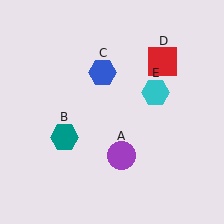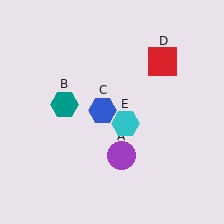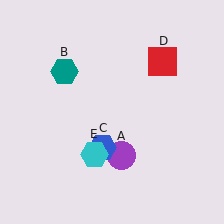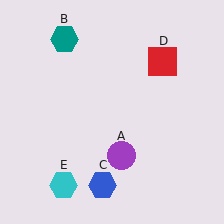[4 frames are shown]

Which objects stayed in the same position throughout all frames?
Purple circle (object A) and red square (object D) remained stationary.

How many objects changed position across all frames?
3 objects changed position: teal hexagon (object B), blue hexagon (object C), cyan hexagon (object E).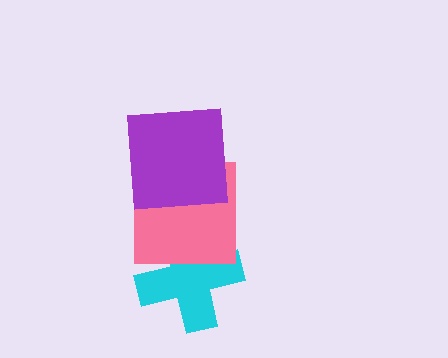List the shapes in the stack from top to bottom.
From top to bottom: the purple square, the pink square, the cyan cross.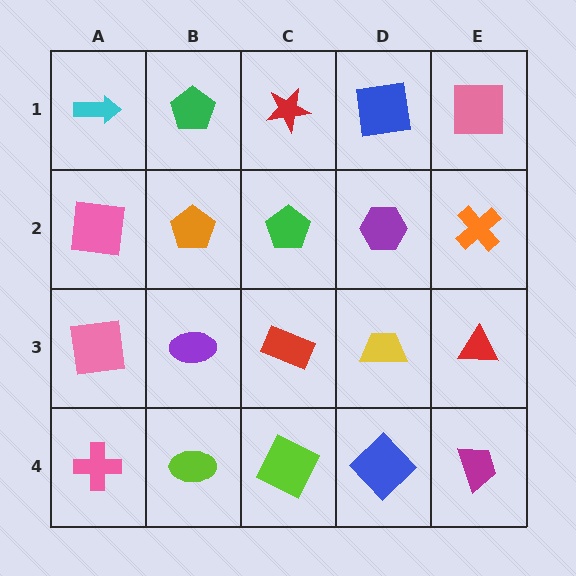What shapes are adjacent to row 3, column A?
A pink square (row 2, column A), a pink cross (row 4, column A), a purple ellipse (row 3, column B).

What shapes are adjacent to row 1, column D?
A purple hexagon (row 2, column D), a red star (row 1, column C), a pink square (row 1, column E).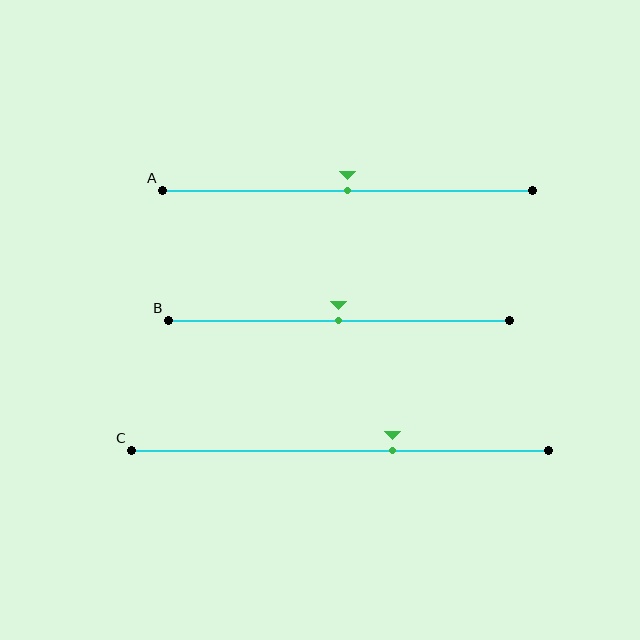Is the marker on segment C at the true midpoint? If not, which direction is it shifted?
No, the marker on segment C is shifted to the right by about 13% of the segment length.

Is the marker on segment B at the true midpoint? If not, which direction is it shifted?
Yes, the marker on segment B is at the true midpoint.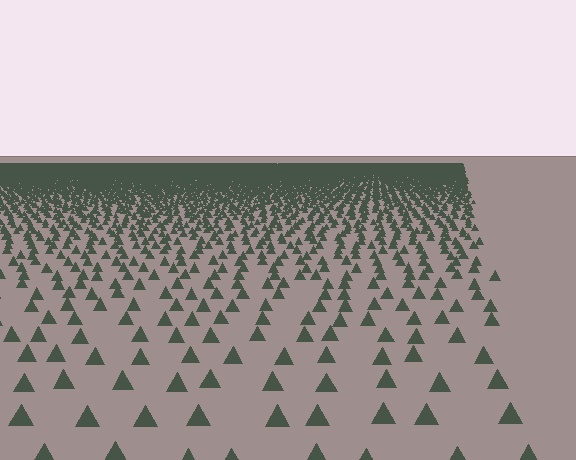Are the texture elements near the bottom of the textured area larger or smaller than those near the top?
Larger. Near the bottom, elements are closer to the viewer and appear at a bigger on-screen size.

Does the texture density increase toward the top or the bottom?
Density increases toward the top.